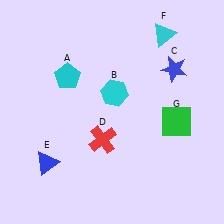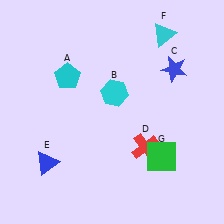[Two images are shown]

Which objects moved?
The objects that moved are: the red cross (D), the green square (G).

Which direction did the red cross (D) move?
The red cross (D) moved right.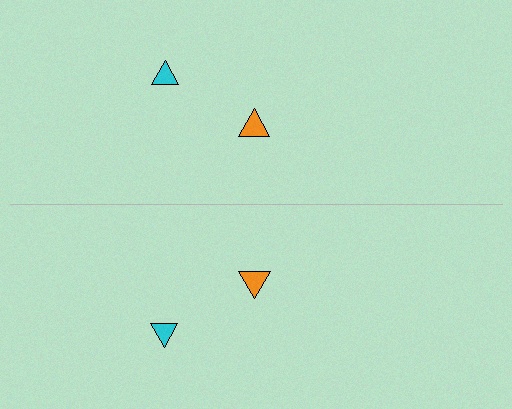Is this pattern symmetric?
Yes, this pattern has bilateral (reflection) symmetry.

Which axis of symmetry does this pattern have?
The pattern has a horizontal axis of symmetry running through the center of the image.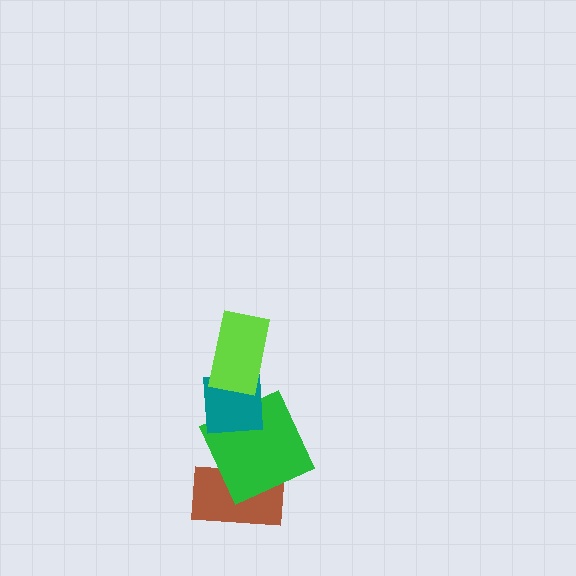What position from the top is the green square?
The green square is 3rd from the top.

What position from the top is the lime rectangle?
The lime rectangle is 1st from the top.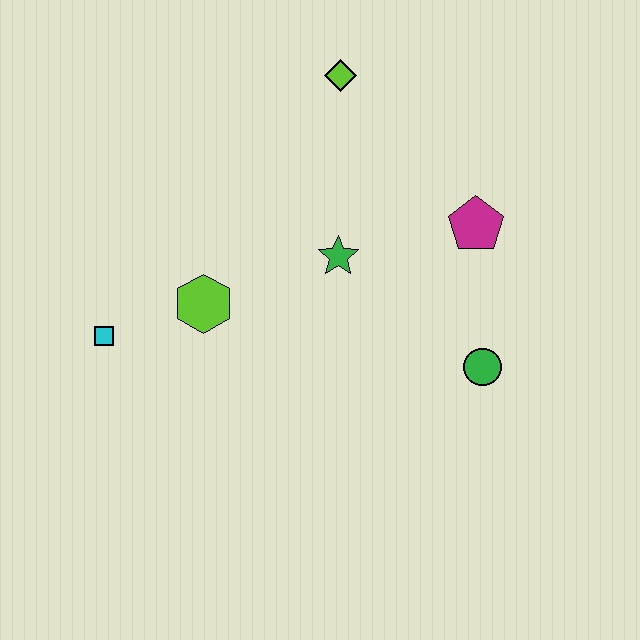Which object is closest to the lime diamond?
The green star is closest to the lime diamond.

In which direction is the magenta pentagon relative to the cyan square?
The magenta pentagon is to the right of the cyan square.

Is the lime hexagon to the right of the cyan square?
Yes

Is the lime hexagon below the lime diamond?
Yes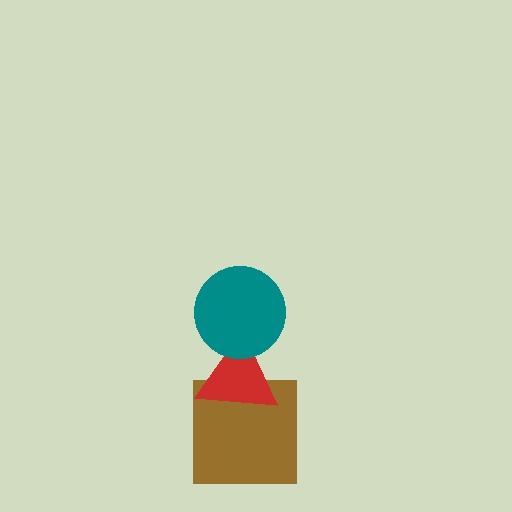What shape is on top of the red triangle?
The teal circle is on top of the red triangle.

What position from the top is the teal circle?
The teal circle is 1st from the top.